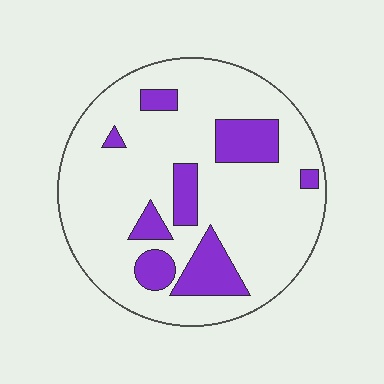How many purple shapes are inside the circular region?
8.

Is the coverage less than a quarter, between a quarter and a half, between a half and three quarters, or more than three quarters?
Less than a quarter.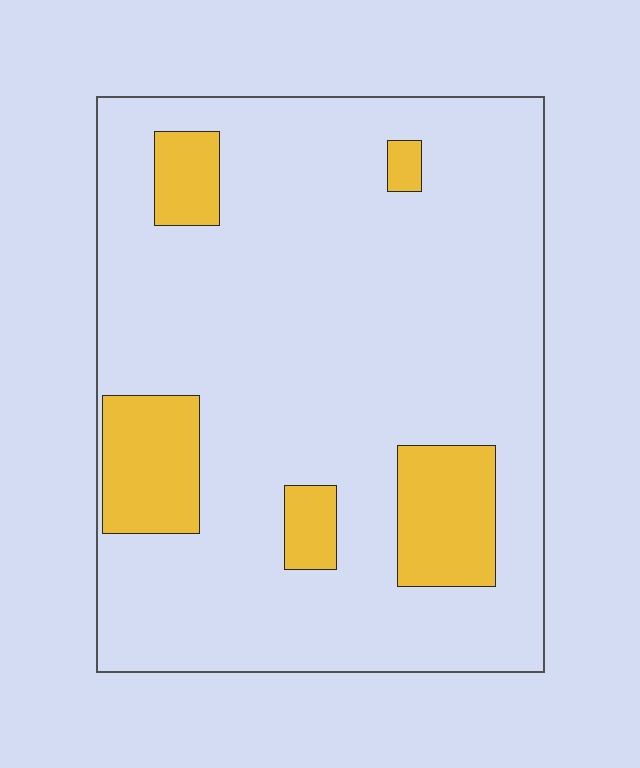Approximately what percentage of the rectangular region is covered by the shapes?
Approximately 15%.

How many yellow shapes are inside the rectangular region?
5.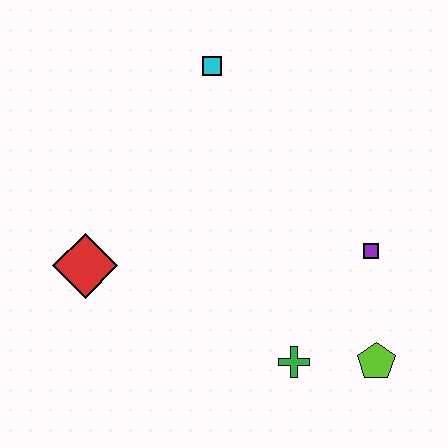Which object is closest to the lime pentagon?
The green cross is closest to the lime pentagon.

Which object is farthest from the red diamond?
The lime pentagon is farthest from the red diamond.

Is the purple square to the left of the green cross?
No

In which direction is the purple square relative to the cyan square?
The purple square is below the cyan square.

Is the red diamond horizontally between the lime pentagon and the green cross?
No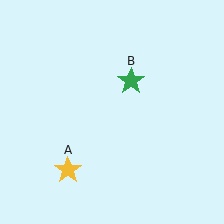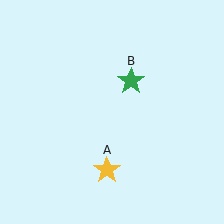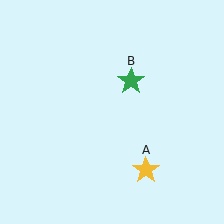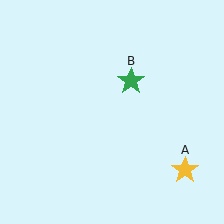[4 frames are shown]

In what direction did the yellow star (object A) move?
The yellow star (object A) moved right.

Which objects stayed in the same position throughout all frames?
Green star (object B) remained stationary.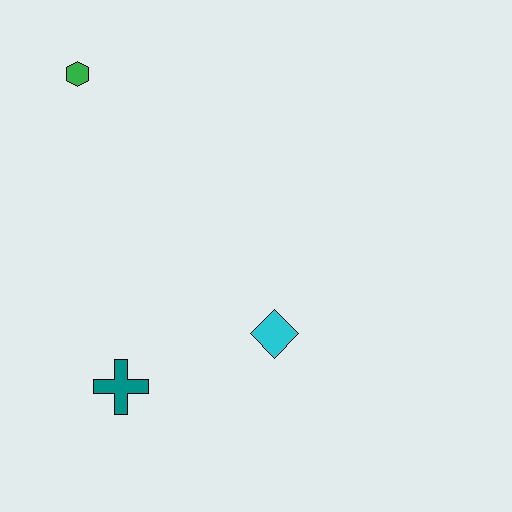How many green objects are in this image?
There is 1 green object.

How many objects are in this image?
There are 3 objects.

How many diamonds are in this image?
There is 1 diamond.